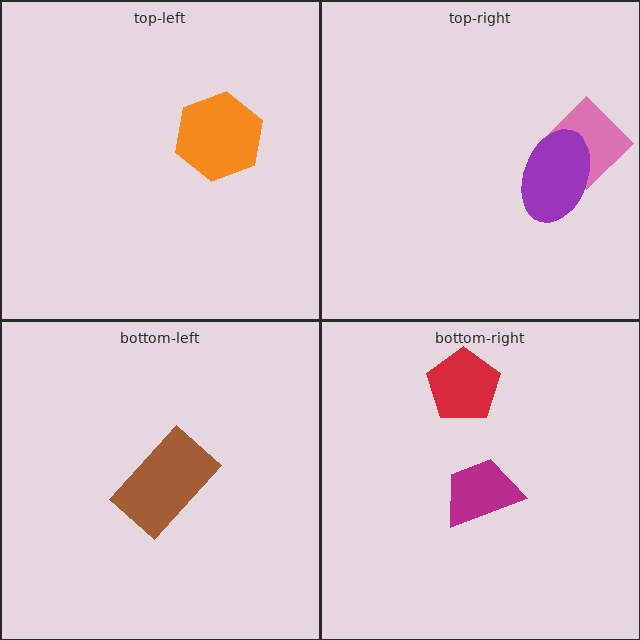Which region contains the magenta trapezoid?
The bottom-right region.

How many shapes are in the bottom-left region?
1.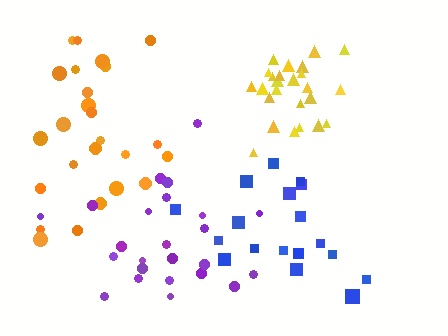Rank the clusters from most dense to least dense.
yellow, purple, blue, orange.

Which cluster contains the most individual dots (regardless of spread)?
Orange (25).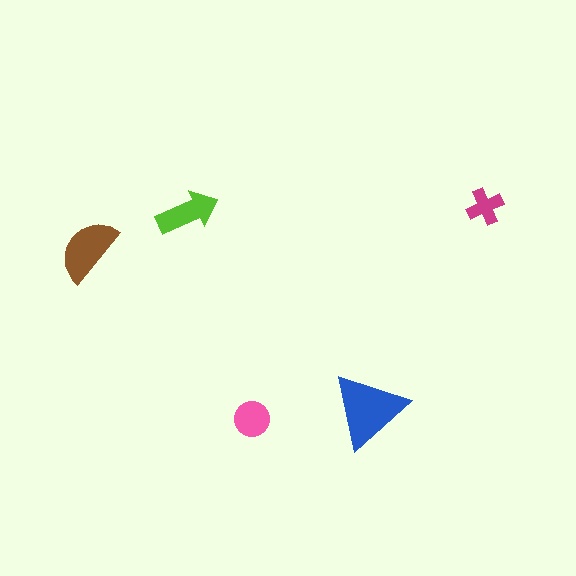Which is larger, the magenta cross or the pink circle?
The pink circle.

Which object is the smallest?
The magenta cross.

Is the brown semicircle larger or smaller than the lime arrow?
Larger.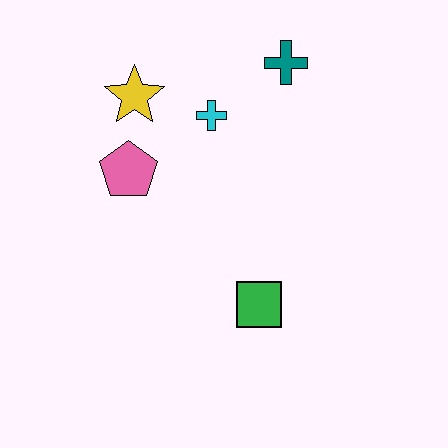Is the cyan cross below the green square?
No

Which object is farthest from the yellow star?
The green square is farthest from the yellow star.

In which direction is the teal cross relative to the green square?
The teal cross is above the green square.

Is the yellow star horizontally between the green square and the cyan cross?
No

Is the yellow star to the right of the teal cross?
No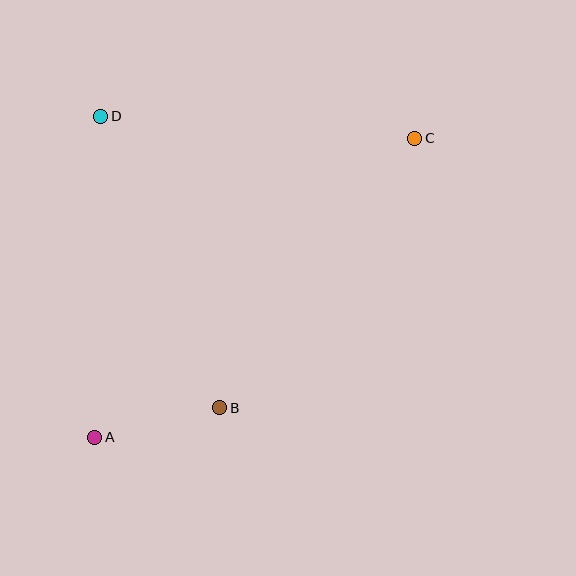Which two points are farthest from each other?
Points A and C are farthest from each other.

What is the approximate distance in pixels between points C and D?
The distance between C and D is approximately 315 pixels.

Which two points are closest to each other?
Points A and B are closest to each other.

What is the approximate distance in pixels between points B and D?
The distance between B and D is approximately 315 pixels.